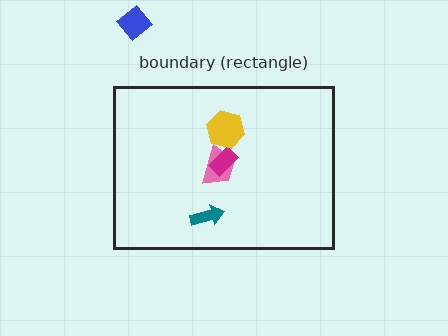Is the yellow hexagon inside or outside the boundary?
Inside.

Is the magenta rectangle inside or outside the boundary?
Inside.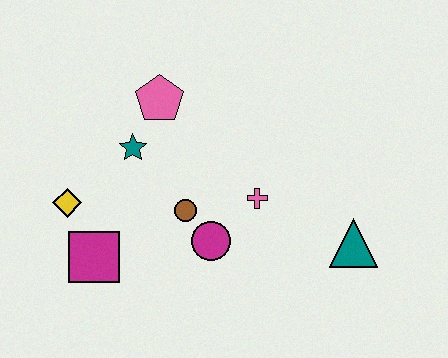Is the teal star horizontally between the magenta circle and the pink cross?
No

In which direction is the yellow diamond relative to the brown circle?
The yellow diamond is to the left of the brown circle.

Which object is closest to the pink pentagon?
The teal star is closest to the pink pentagon.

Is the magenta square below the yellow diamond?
Yes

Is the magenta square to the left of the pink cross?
Yes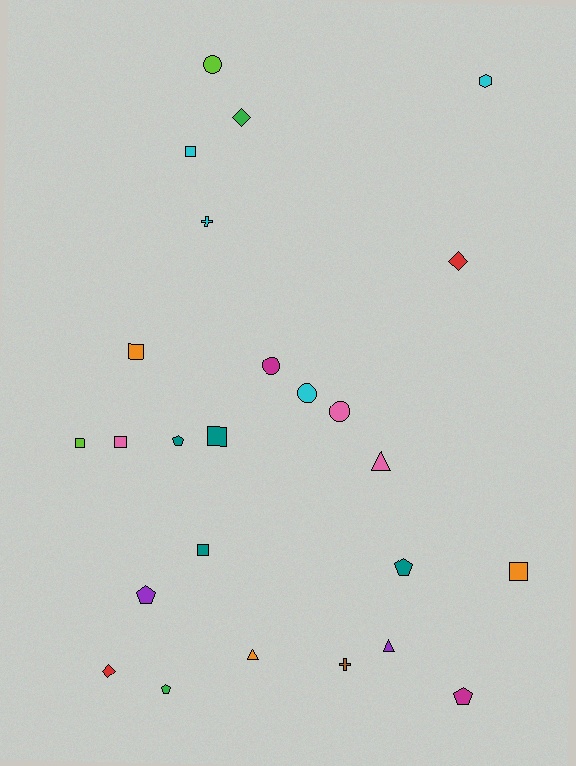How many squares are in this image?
There are 7 squares.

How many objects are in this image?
There are 25 objects.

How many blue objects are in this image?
There are no blue objects.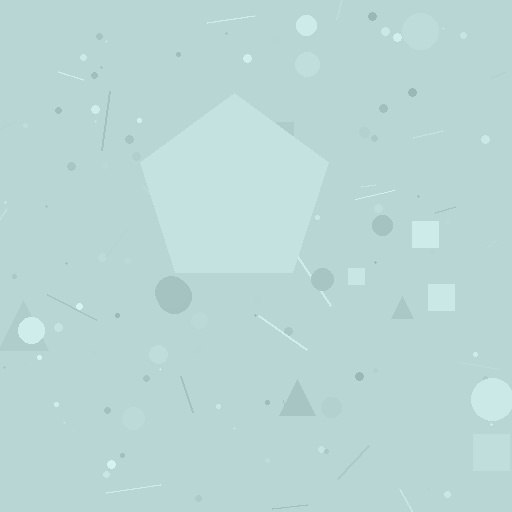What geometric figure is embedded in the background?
A pentagon is embedded in the background.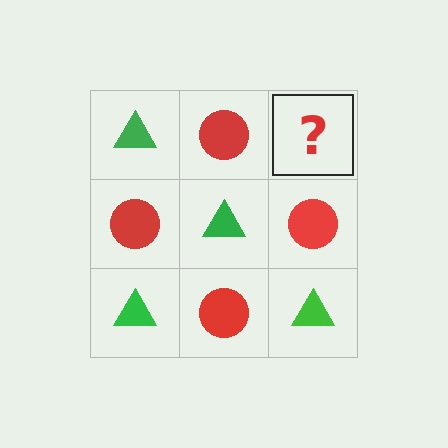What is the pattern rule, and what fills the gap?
The rule is that it alternates green triangle and red circle in a checkerboard pattern. The gap should be filled with a green triangle.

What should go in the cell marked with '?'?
The missing cell should contain a green triangle.